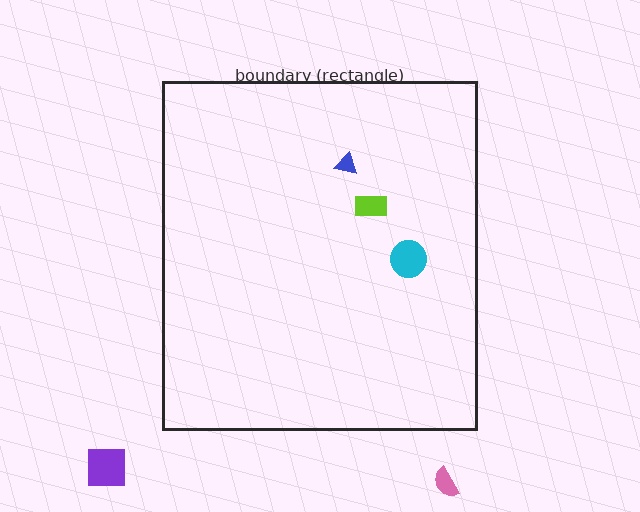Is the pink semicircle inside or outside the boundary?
Outside.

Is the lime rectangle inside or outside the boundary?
Inside.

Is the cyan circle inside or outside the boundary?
Inside.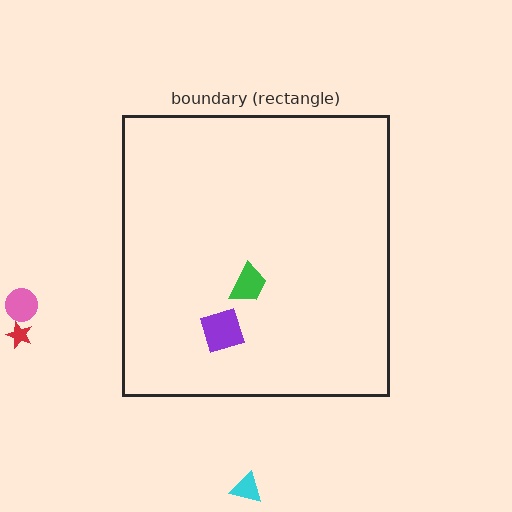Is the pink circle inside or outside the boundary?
Outside.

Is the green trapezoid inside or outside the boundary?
Inside.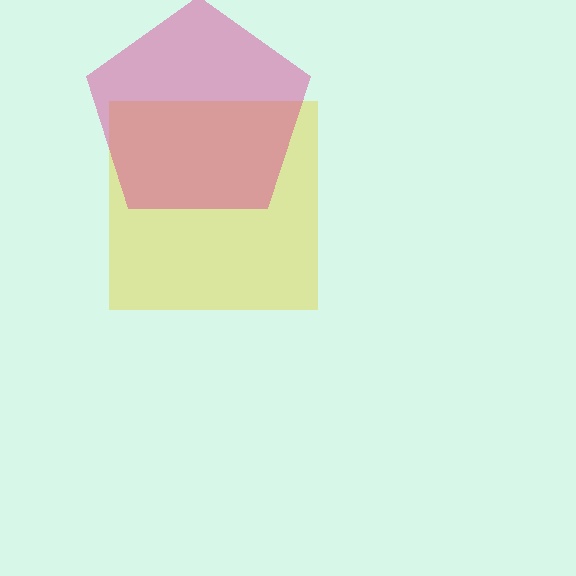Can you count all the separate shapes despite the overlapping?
Yes, there are 2 separate shapes.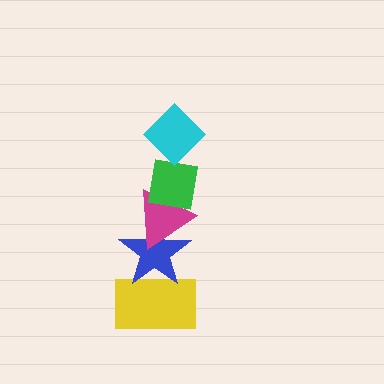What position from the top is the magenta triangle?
The magenta triangle is 3rd from the top.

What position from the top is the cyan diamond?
The cyan diamond is 1st from the top.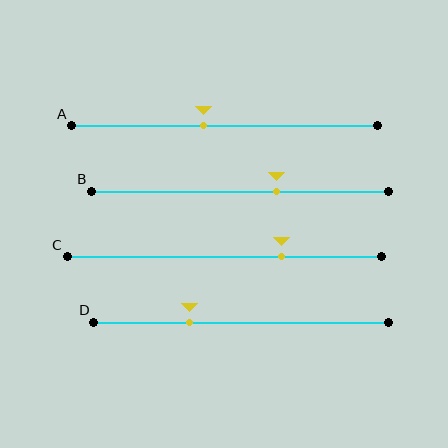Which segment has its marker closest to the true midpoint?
Segment A has its marker closest to the true midpoint.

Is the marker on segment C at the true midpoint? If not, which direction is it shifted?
No, the marker on segment C is shifted to the right by about 18% of the segment length.